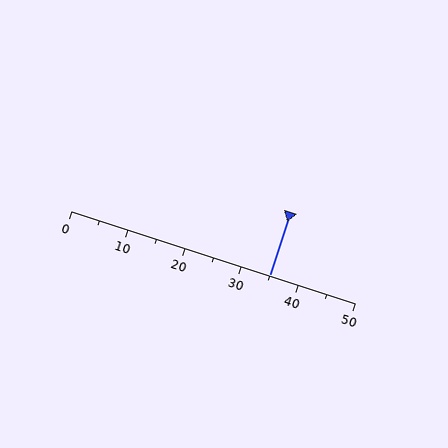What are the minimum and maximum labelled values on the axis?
The axis runs from 0 to 50.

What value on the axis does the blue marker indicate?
The marker indicates approximately 35.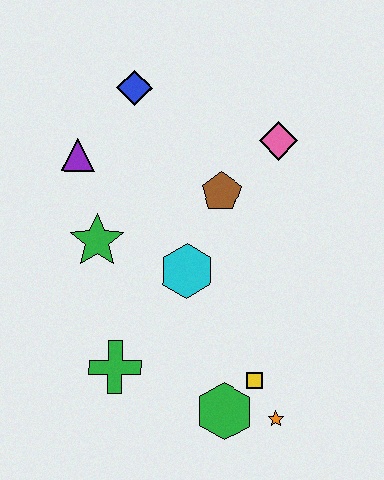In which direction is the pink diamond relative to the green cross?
The pink diamond is above the green cross.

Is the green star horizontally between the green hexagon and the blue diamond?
No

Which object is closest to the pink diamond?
The brown pentagon is closest to the pink diamond.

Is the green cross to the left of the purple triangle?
No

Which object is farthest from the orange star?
The blue diamond is farthest from the orange star.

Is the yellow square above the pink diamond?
No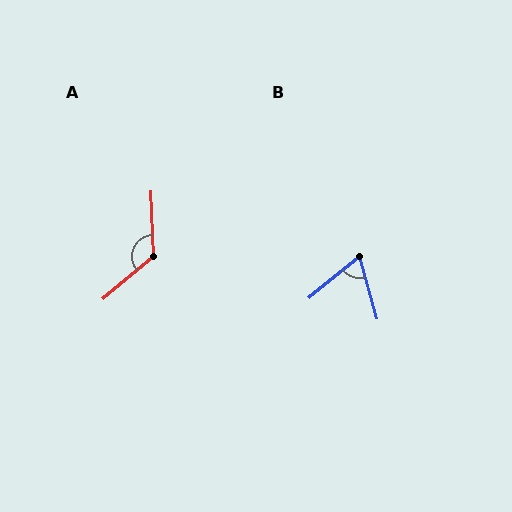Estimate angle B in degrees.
Approximately 67 degrees.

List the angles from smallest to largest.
B (67°), A (127°).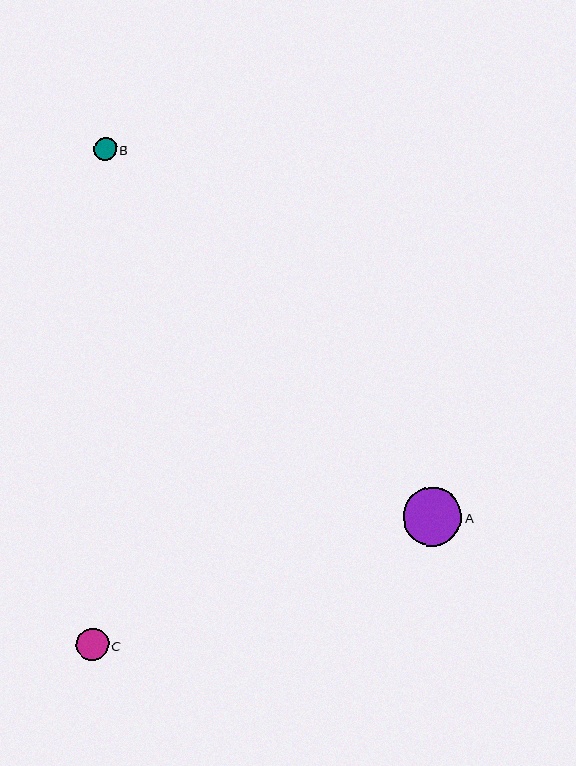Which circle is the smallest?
Circle B is the smallest with a size of approximately 23 pixels.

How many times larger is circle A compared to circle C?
Circle A is approximately 1.8 times the size of circle C.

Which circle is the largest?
Circle A is the largest with a size of approximately 58 pixels.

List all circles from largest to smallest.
From largest to smallest: A, C, B.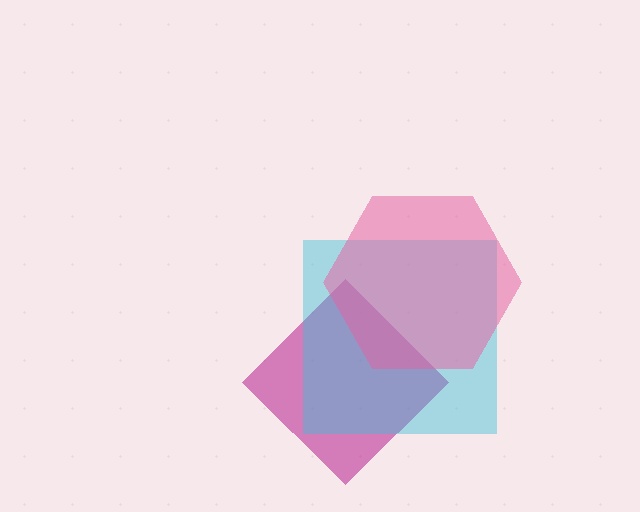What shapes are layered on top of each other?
The layered shapes are: a magenta diamond, a cyan square, a pink hexagon.